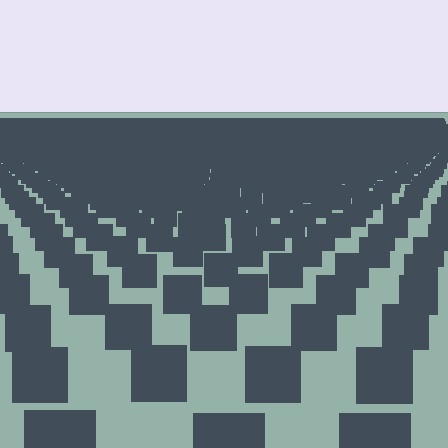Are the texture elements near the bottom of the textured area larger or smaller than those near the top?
Larger. Near the bottom, elements are closer to the viewer and appear at a bigger on-screen size.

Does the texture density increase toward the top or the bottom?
Density increases toward the top.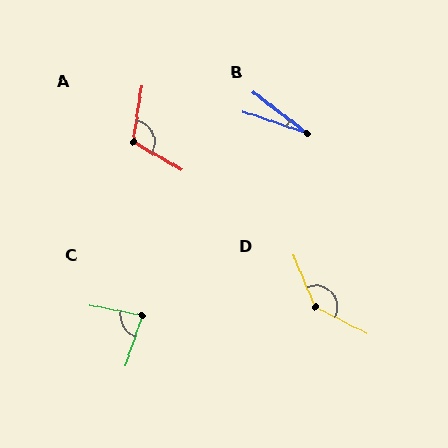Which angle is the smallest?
B, at approximately 19 degrees.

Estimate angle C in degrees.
Approximately 83 degrees.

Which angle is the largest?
D, at approximately 140 degrees.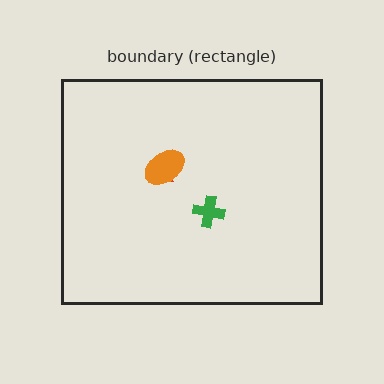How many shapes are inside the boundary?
3 inside, 0 outside.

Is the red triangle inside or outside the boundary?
Inside.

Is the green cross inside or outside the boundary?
Inside.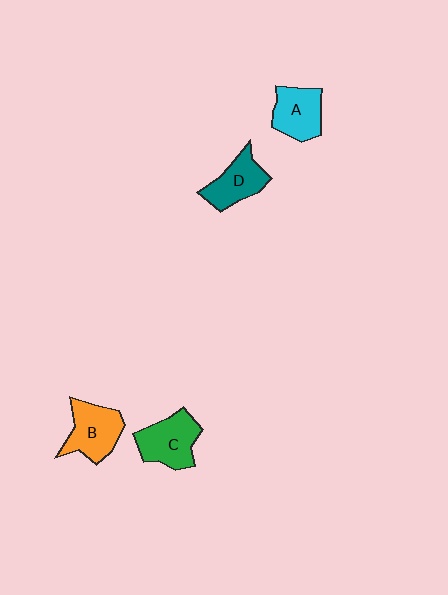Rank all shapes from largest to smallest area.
From largest to smallest: C (green), B (orange), A (cyan), D (teal).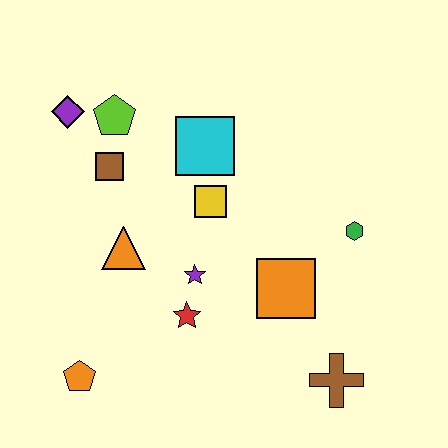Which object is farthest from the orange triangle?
The brown cross is farthest from the orange triangle.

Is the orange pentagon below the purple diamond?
Yes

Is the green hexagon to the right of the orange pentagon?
Yes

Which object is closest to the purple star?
The red star is closest to the purple star.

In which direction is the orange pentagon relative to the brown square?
The orange pentagon is below the brown square.